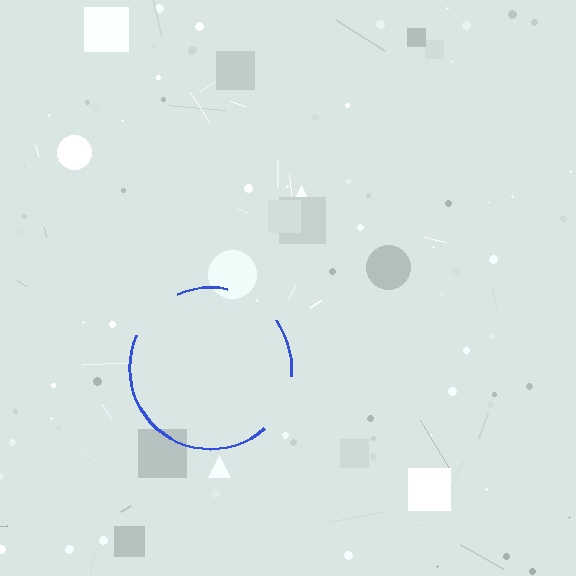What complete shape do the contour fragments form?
The contour fragments form a circle.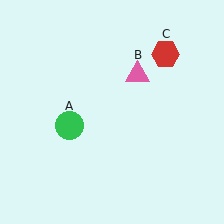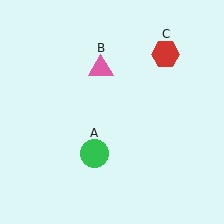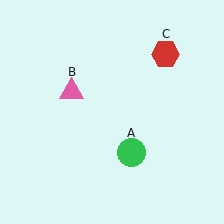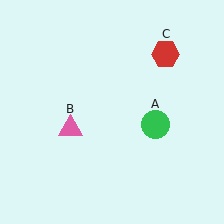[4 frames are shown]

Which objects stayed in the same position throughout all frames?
Red hexagon (object C) remained stationary.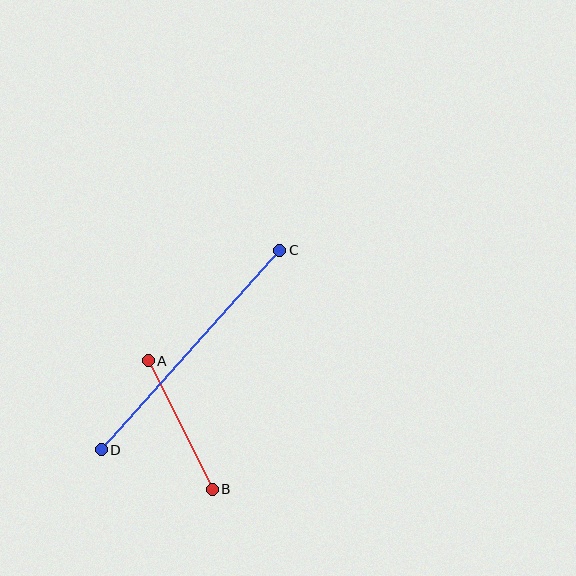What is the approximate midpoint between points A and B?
The midpoint is at approximately (180, 425) pixels.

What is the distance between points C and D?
The distance is approximately 268 pixels.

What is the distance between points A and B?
The distance is approximately 143 pixels.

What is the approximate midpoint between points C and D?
The midpoint is at approximately (190, 350) pixels.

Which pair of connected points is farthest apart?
Points C and D are farthest apart.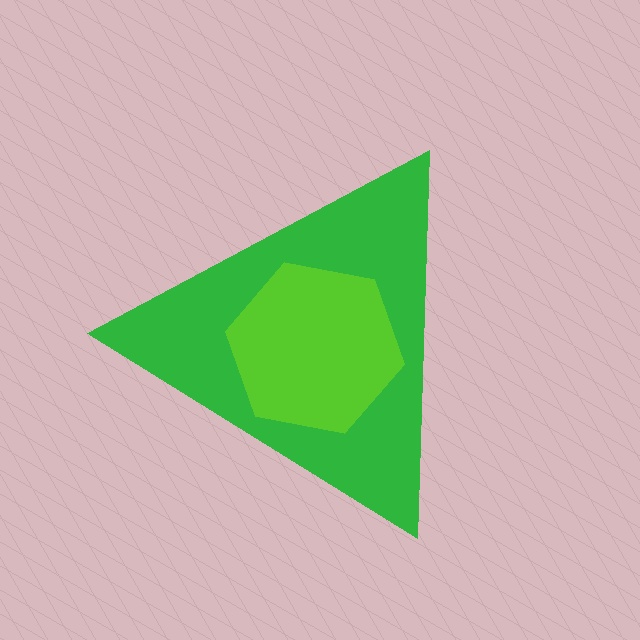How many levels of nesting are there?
2.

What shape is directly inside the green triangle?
The lime hexagon.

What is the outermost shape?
The green triangle.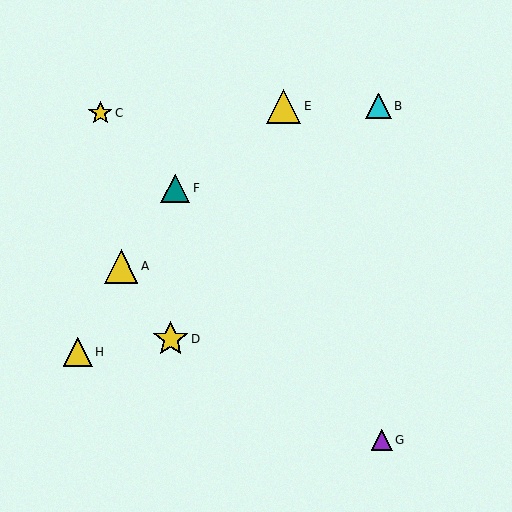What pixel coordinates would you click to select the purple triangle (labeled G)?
Click at (382, 440) to select the purple triangle G.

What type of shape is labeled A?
Shape A is a yellow triangle.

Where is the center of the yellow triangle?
The center of the yellow triangle is at (121, 266).